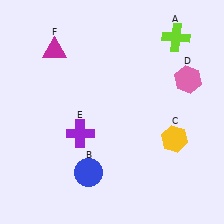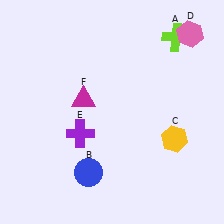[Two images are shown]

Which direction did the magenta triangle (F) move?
The magenta triangle (F) moved down.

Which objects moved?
The objects that moved are: the pink hexagon (D), the magenta triangle (F).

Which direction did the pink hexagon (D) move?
The pink hexagon (D) moved up.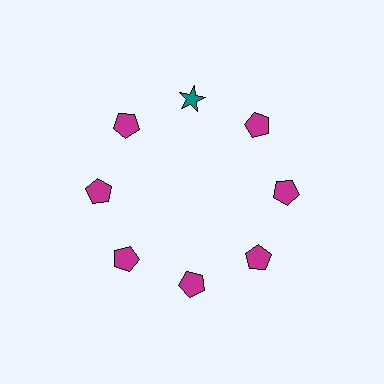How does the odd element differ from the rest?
It differs in both color (teal instead of magenta) and shape (star instead of pentagon).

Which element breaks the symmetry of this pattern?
The teal star at roughly the 12 o'clock position breaks the symmetry. All other shapes are magenta pentagons.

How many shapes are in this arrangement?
There are 8 shapes arranged in a ring pattern.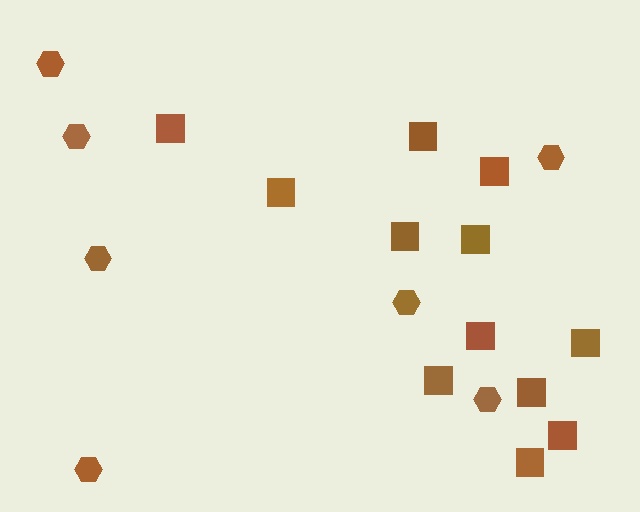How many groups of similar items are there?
There are 2 groups: one group of squares (12) and one group of hexagons (7).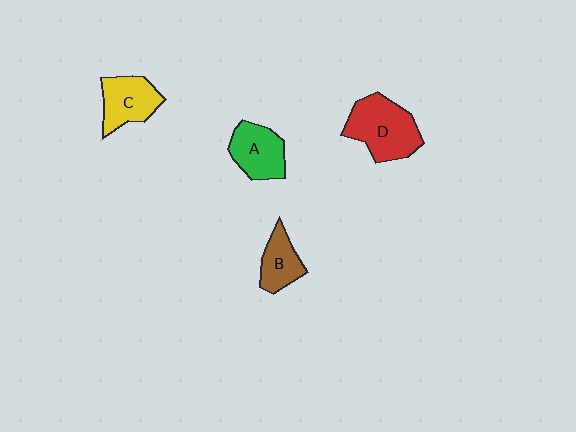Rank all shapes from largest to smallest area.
From largest to smallest: D (red), C (yellow), A (green), B (brown).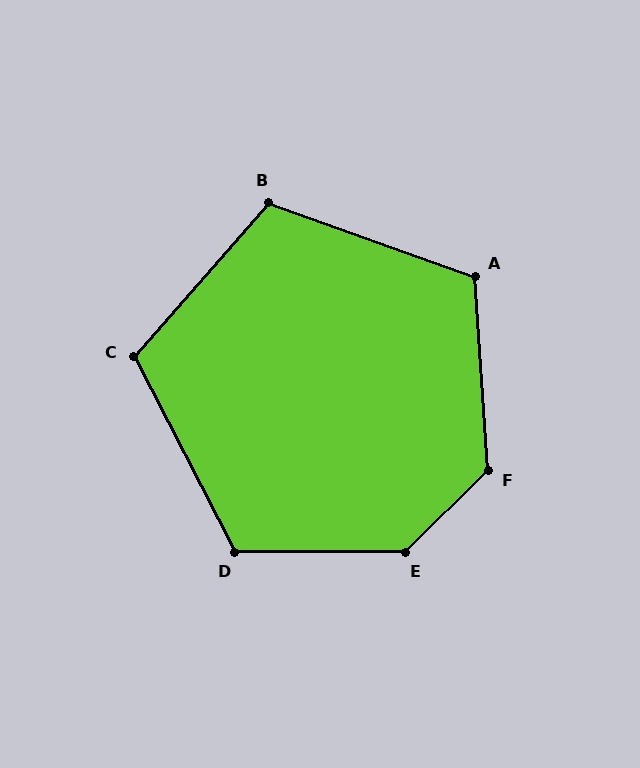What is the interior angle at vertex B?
Approximately 112 degrees (obtuse).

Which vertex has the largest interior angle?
E, at approximately 135 degrees.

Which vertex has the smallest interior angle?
C, at approximately 111 degrees.